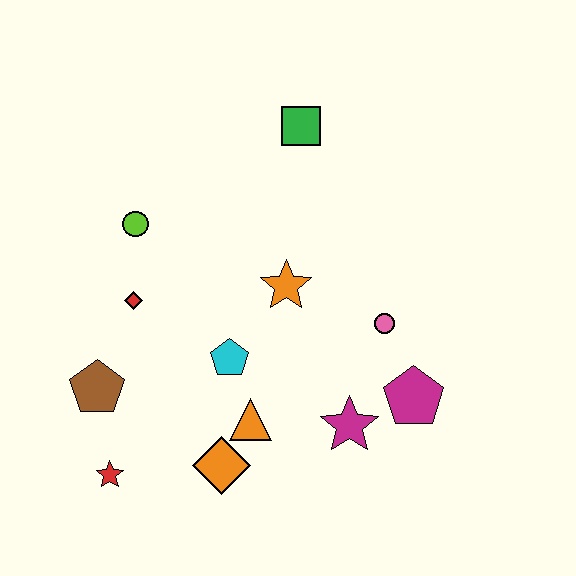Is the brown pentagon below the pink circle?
Yes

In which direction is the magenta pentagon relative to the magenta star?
The magenta pentagon is to the right of the magenta star.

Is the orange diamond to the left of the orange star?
Yes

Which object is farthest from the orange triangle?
The green square is farthest from the orange triangle.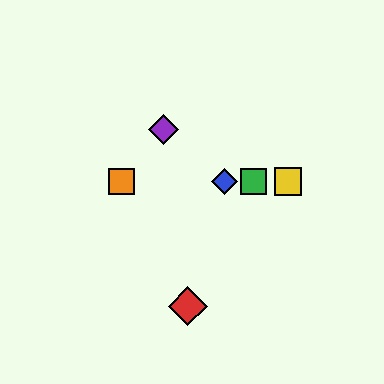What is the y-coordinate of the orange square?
The orange square is at y≈182.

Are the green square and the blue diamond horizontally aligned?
Yes, both are at y≈182.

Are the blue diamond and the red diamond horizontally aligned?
No, the blue diamond is at y≈182 and the red diamond is at y≈306.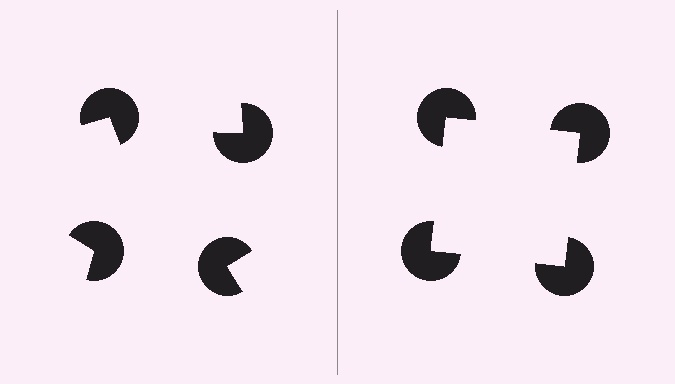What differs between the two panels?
The pac-man discs are positioned identically on both sides; only the wedge orientations differ. On the right they align to a square; on the left they are misaligned.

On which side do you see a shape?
An illusory square appears on the right side. On the left side the wedge cuts are rotated, so no coherent shape forms.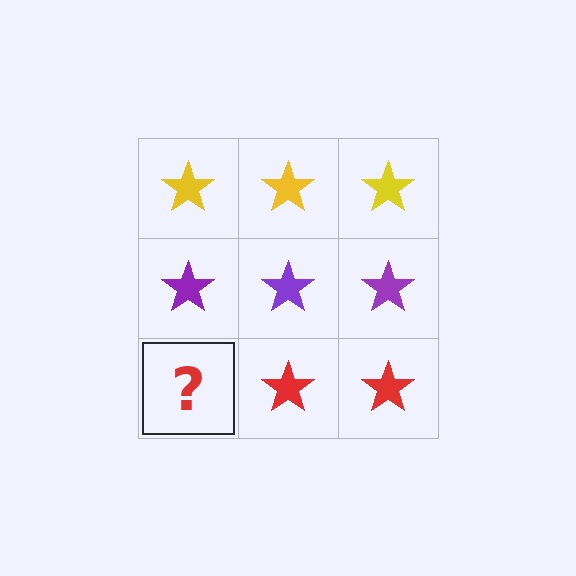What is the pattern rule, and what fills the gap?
The rule is that each row has a consistent color. The gap should be filled with a red star.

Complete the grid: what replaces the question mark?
The question mark should be replaced with a red star.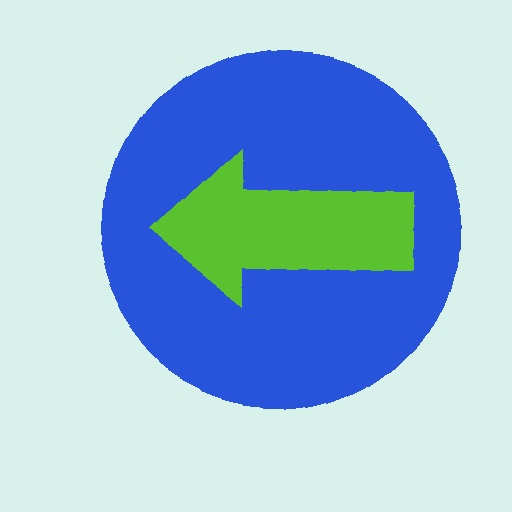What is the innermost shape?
The lime arrow.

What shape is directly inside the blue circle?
The lime arrow.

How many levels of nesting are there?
2.